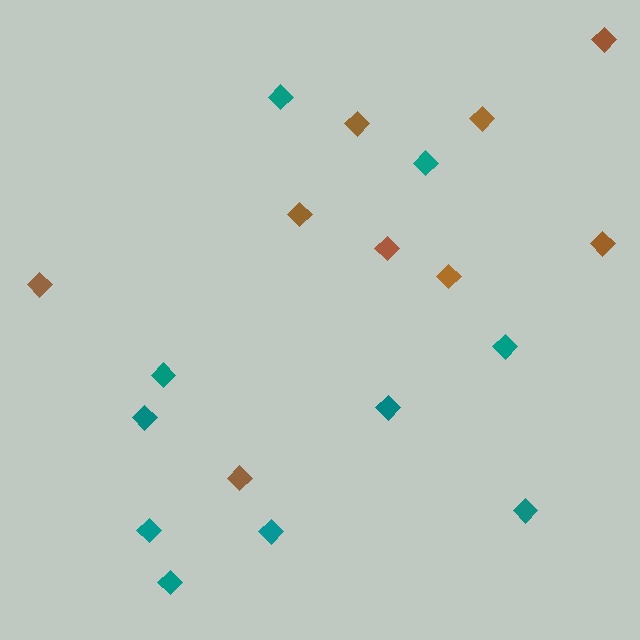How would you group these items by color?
There are 2 groups: one group of teal diamonds (10) and one group of brown diamonds (9).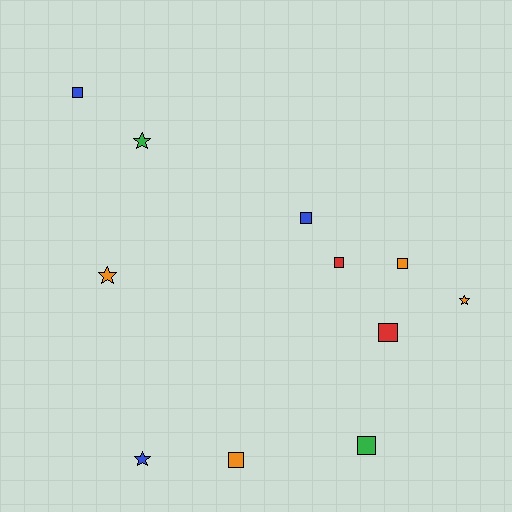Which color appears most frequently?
Orange, with 4 objects.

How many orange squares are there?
There are 2 orange squares.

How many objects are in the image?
There are 11 objects.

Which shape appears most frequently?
Square, with 7 objects.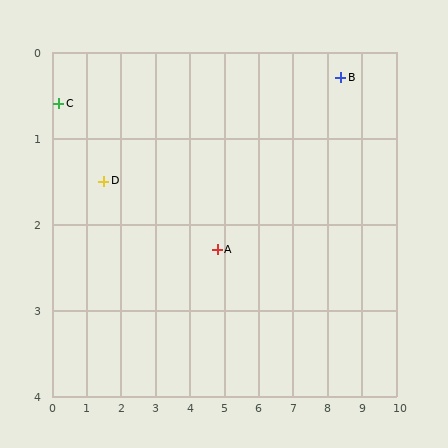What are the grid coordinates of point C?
Point C is at approximately (0.2, 0.6).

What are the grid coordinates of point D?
Point D is at approximately (1.5, 1.5).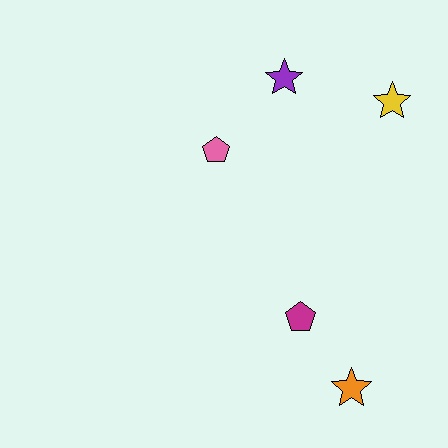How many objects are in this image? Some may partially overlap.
There are 5 objects.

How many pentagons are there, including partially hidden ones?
There are 2 pentagons.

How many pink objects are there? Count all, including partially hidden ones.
There is 1 pink object.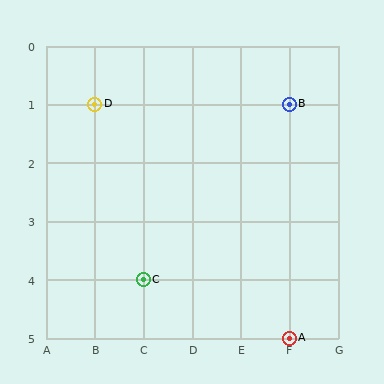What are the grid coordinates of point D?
Point D is at grid coordinates (B, 1).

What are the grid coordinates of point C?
Point C is at grid coordinates (C, 4).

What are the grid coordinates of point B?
Point B is at grid coordinates (F, 1).